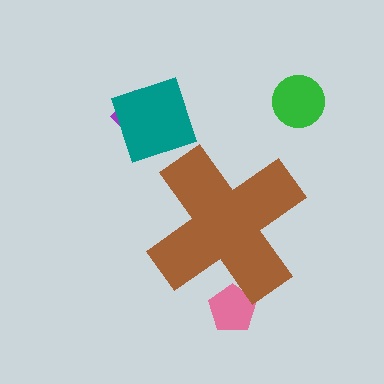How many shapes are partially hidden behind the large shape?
1 shape is partially hidden.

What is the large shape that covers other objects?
A brown cross.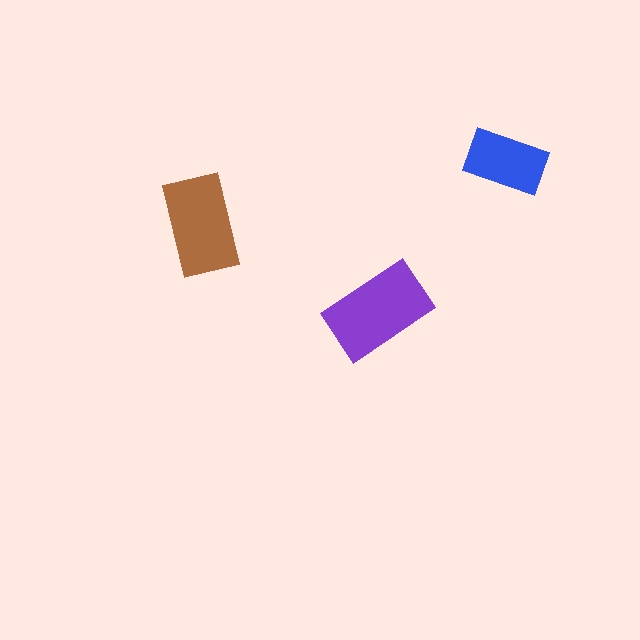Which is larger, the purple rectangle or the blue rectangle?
The purple one.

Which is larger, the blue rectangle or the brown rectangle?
The brown one.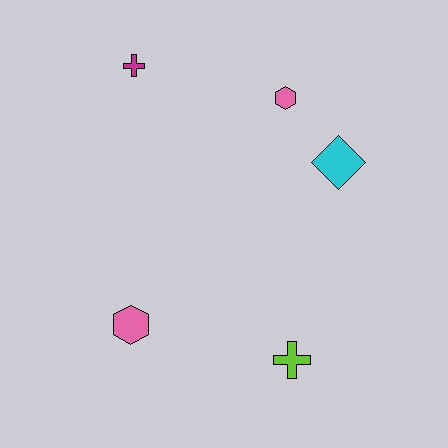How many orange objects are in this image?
There are no orange objects.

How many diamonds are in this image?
There is 1 diamond.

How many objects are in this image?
There are 5 objects.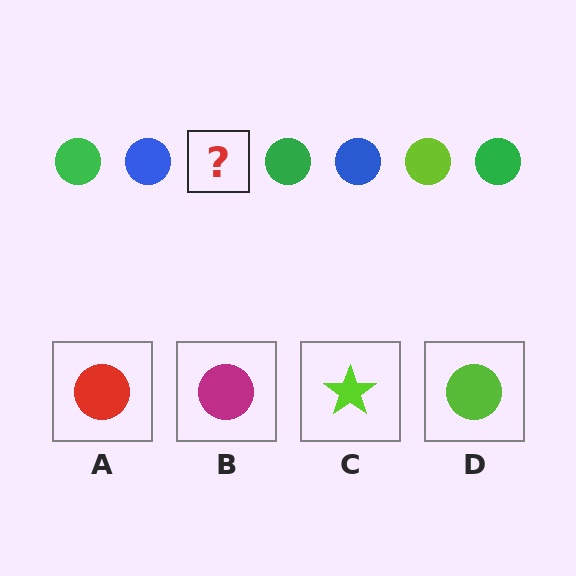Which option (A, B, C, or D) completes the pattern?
D.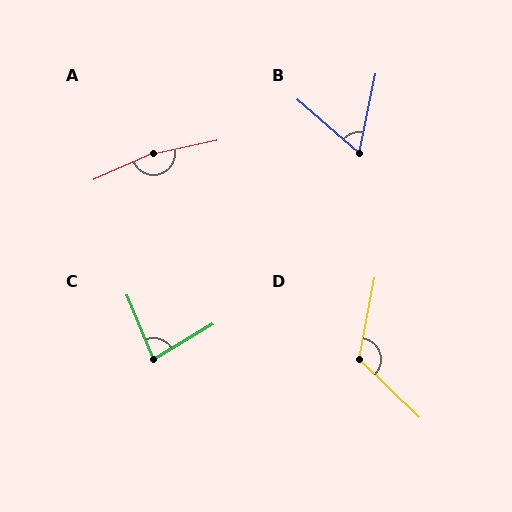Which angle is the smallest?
B, at approximately 61 degrees.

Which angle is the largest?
A, at approximately 167 degrees.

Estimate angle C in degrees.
Approximately 82 degrees.